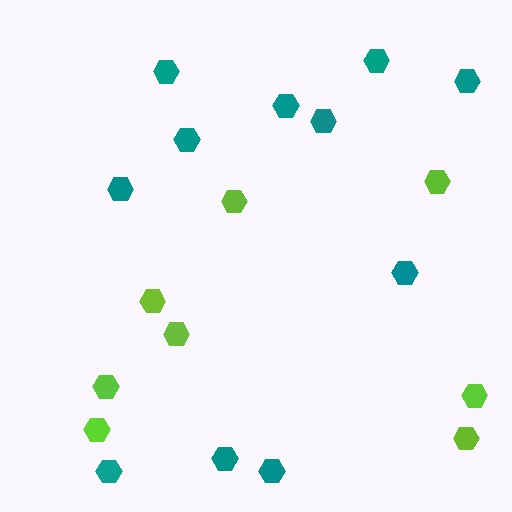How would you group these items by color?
There are 2 groups: one group of lime hexagons (8) and one group of teal hexagons (11).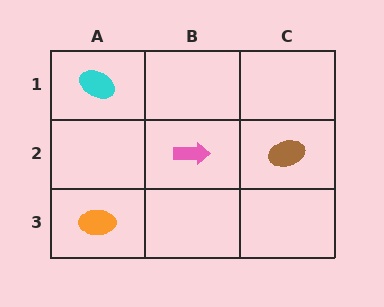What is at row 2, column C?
A brown ellipse.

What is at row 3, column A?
An orange ellipse.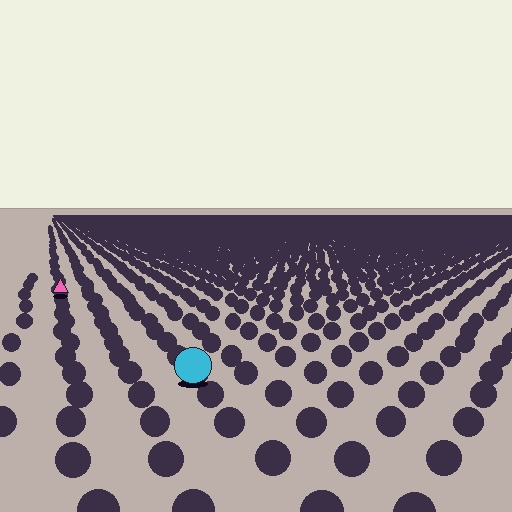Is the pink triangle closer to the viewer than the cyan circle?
No. The cyan circle is closer — you can tell from the texture gradient: the ground texture is coarser near it.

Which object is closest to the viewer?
The cyan circle is closest. The texture marks near it are larger and more spread out.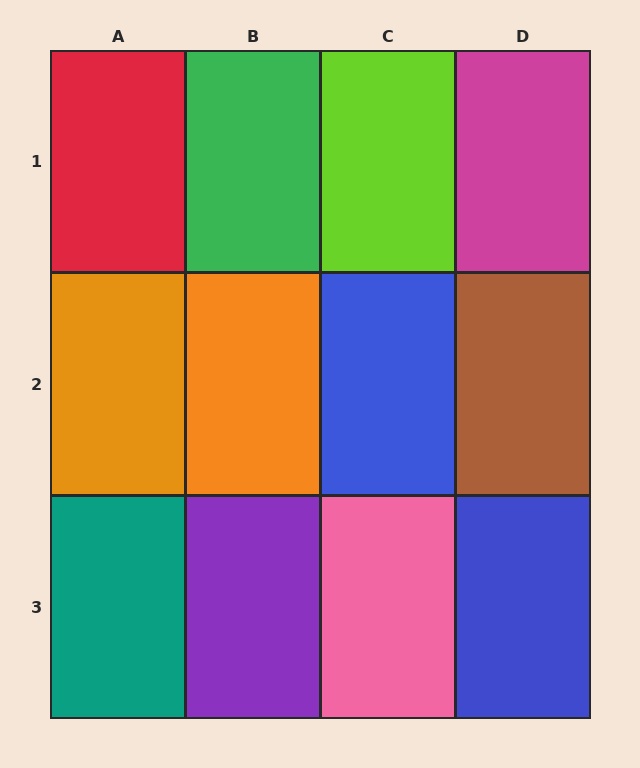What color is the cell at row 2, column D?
Brown.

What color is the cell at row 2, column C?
Blue.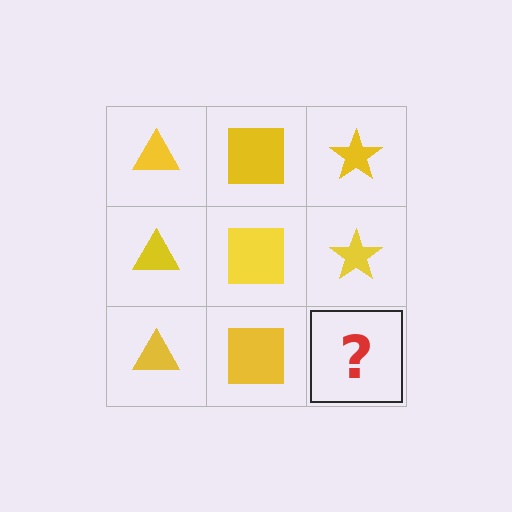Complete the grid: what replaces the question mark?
The question mark should be replaced with a yellow star.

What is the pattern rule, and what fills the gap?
The rule is that each column has a consistent shape. The gap should be filled with a yellow star.